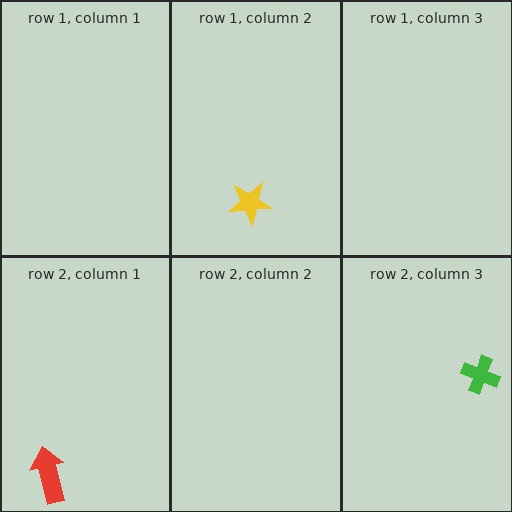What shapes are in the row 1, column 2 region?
The yellow star.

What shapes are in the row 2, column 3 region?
The green cross.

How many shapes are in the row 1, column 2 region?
1.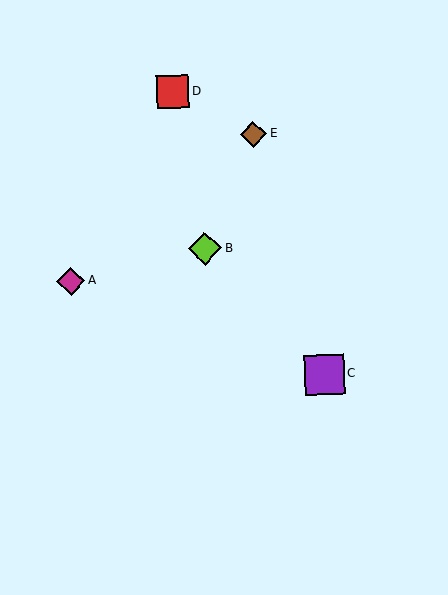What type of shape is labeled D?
Shape D is a red square.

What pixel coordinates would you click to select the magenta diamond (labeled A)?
Click at (71, 281) to select the magenta diamond A.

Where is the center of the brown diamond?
The center of the brown diamond is at (254, 134).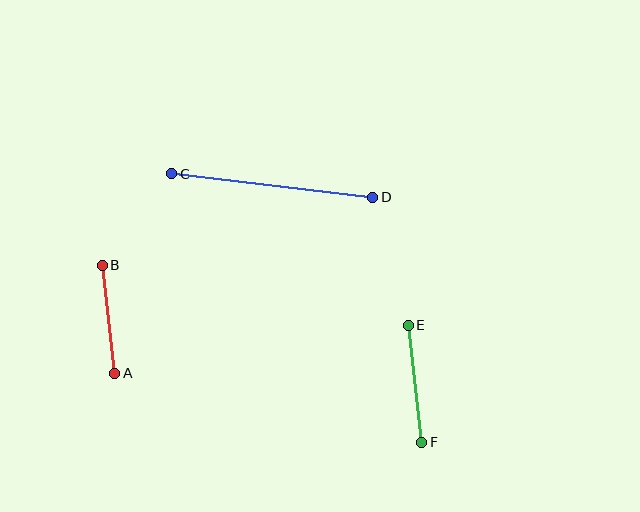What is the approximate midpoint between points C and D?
The midpoint is at approximately (272, 185) pixels.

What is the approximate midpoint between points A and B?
The midpoint is at approximately (109, 319) pixels.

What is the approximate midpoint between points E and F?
The midpoint is at approximately (415, 384) pixels.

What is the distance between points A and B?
The distance is approximately 109 pixels.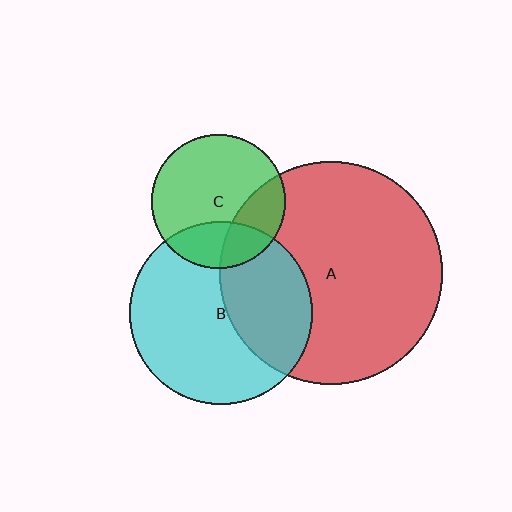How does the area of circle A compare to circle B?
Approximately 1.5 times.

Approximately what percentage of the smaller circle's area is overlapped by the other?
Approximately 25%.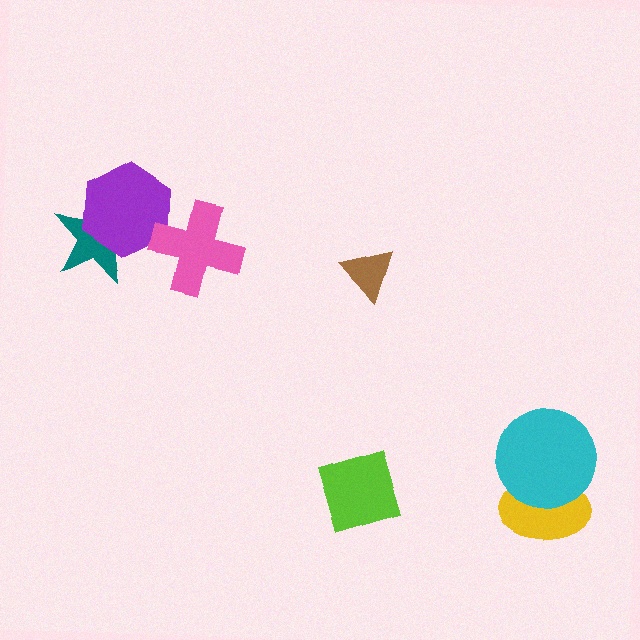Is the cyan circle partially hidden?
No, no other shape covers it.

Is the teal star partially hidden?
Yes, it is partially covered by another shape.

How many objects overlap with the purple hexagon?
2 objects overlap with the purple hexagon.